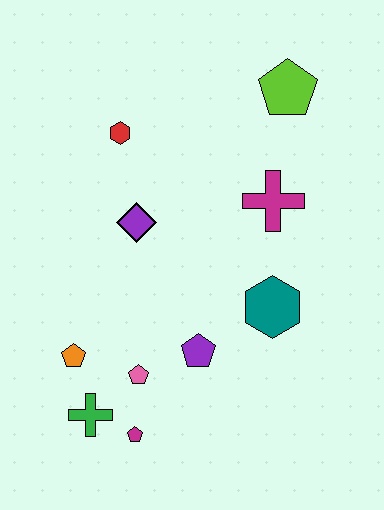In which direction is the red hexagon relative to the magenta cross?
The red hexagon is to the left of the magenta cross.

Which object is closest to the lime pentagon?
The magenta cross is closest to the lime pentagon.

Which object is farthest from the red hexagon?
The magenta pentagon is farthest from the red hexagon.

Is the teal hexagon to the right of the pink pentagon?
Yes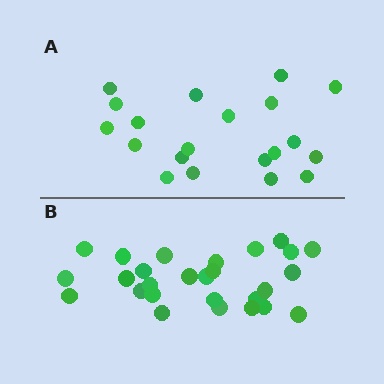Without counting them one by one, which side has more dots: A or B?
Region B (the bottom region) has more dots.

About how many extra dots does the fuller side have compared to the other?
Region B has roughly 8 or so more dots than region A.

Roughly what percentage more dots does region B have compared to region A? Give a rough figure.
About 35% more.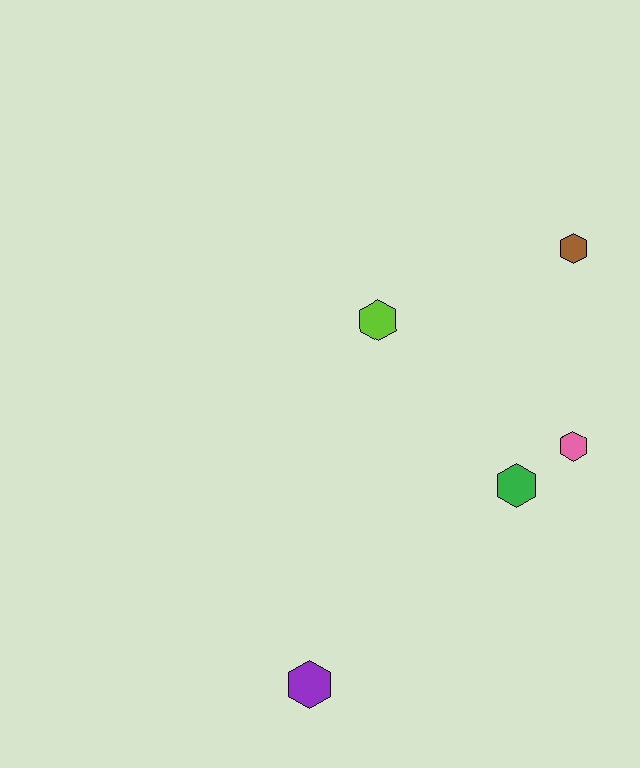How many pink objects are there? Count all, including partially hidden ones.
There is 1 pink object.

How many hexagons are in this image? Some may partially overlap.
There are 5 hexagons.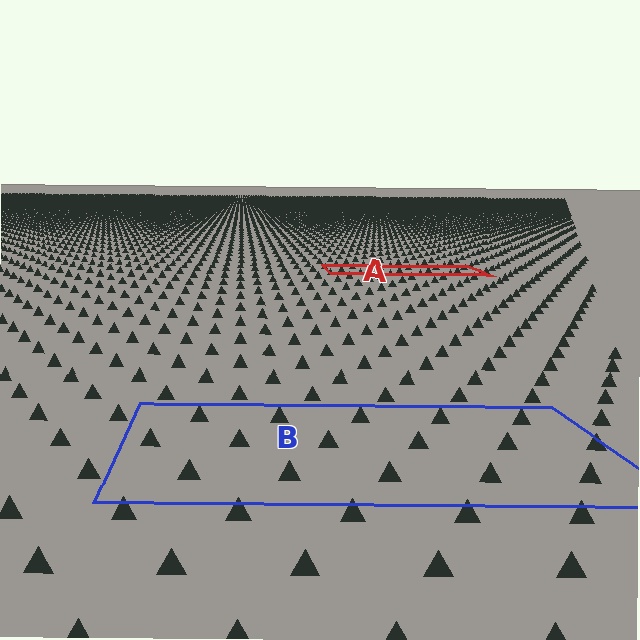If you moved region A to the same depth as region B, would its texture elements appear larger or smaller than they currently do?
They would appear larger. At a closer depth, the same texture elements are projected at a bigger on-screen size.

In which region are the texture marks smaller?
The texture marks are smaller in region A, because it is farther away.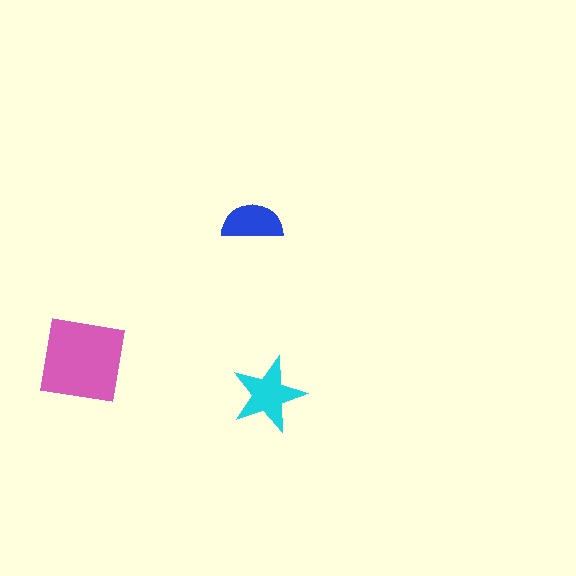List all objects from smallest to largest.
The blue semicircle, the cyan star, the pink square.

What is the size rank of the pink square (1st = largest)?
1st.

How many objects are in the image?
There are 3 objects in the image.